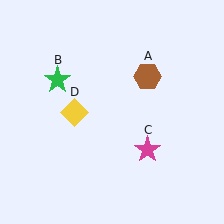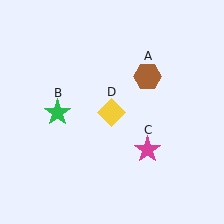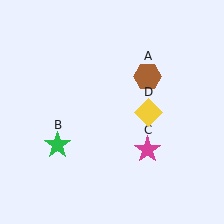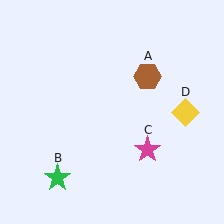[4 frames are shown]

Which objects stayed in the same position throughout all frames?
Brown hexagon (object A) and magenta star (object C) remained stationary.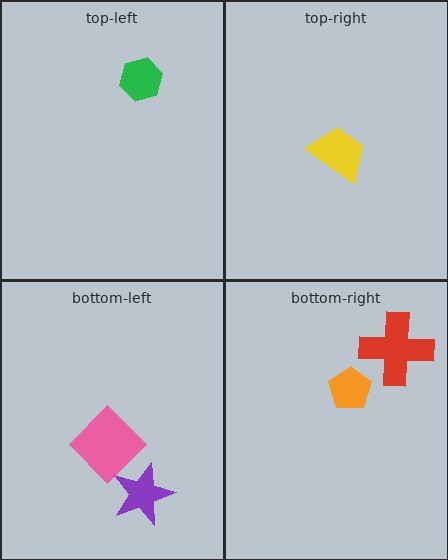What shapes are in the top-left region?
The green hexagon.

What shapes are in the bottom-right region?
The red cross, the orange pentagon.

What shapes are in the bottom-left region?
The pink diamond, the purple star.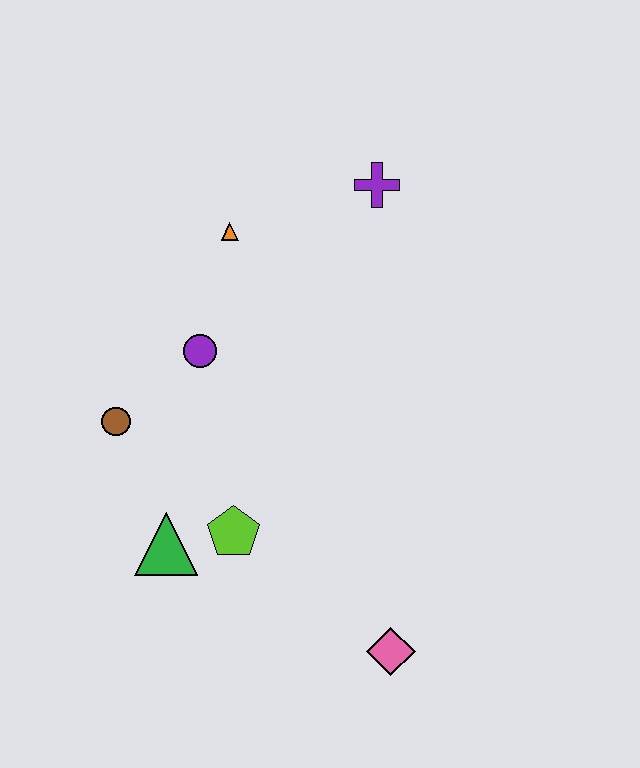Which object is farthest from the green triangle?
The purple cross is farthest from the green triangle.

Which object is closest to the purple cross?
The orange triangle is closest to the purple cross.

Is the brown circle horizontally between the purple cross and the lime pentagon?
No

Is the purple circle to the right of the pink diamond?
No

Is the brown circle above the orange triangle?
No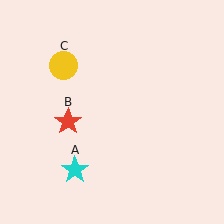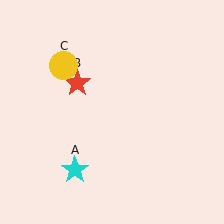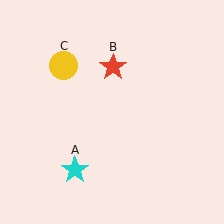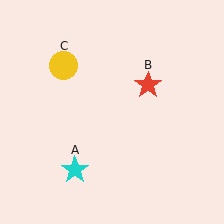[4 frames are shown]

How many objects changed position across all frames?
1 object changed position: red star (object B).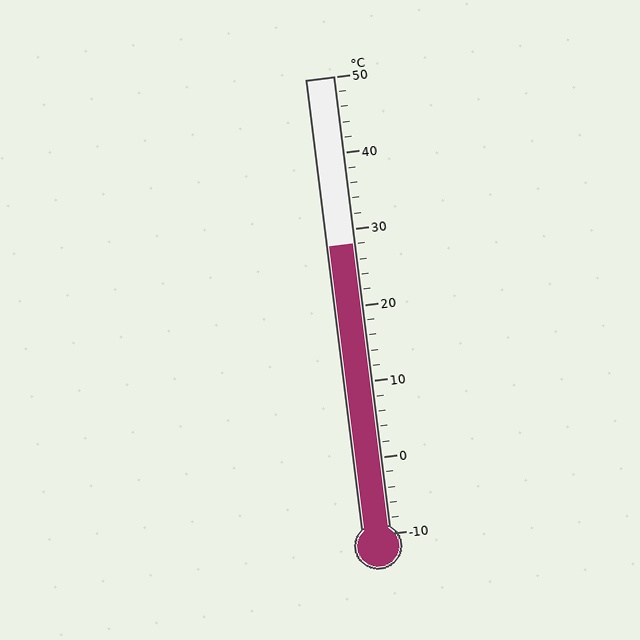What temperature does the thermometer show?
The thermometer shows approximately 28°C.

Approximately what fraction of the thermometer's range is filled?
The thermometer is filled to approximately 65% of its range.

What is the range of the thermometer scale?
The thermometer scale ranges from -10°C to 50°C.